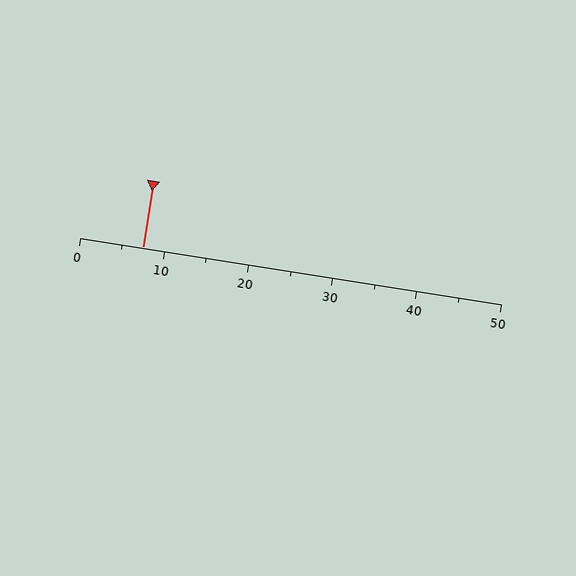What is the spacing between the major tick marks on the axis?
The major ticks are spaced 10 apart.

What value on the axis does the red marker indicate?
The marker indicates approximately 7.5.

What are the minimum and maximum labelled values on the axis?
The axis runs from 0 to 50.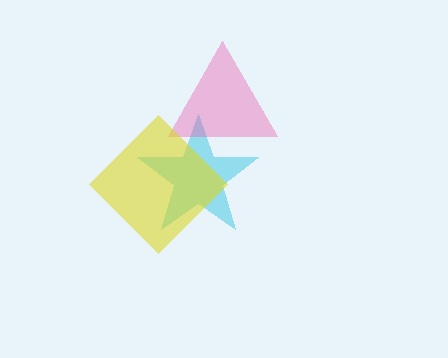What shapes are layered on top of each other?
The layered shapes are: a cyan star, a pink triangle, a yellow diamond.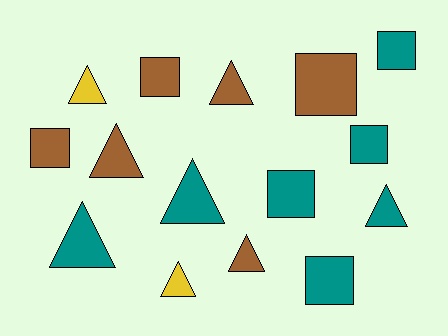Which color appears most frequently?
Teal, with 7 objects.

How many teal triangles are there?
There are 3 teal triangles.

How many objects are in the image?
There are 15 objects.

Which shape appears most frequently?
Triangle, with 8 objects.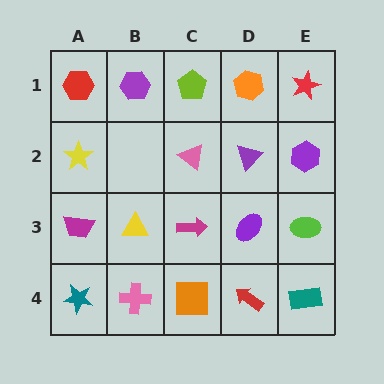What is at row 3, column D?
A purple ellipse.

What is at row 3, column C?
A magenta arrow.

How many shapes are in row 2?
4 shapes.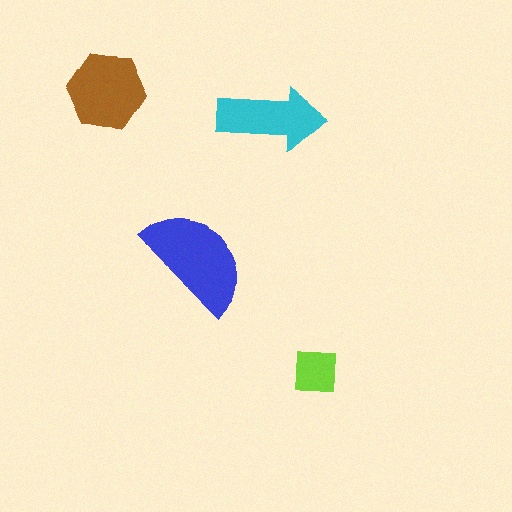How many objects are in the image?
There are 4 objects in the image.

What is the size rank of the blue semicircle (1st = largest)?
1st.